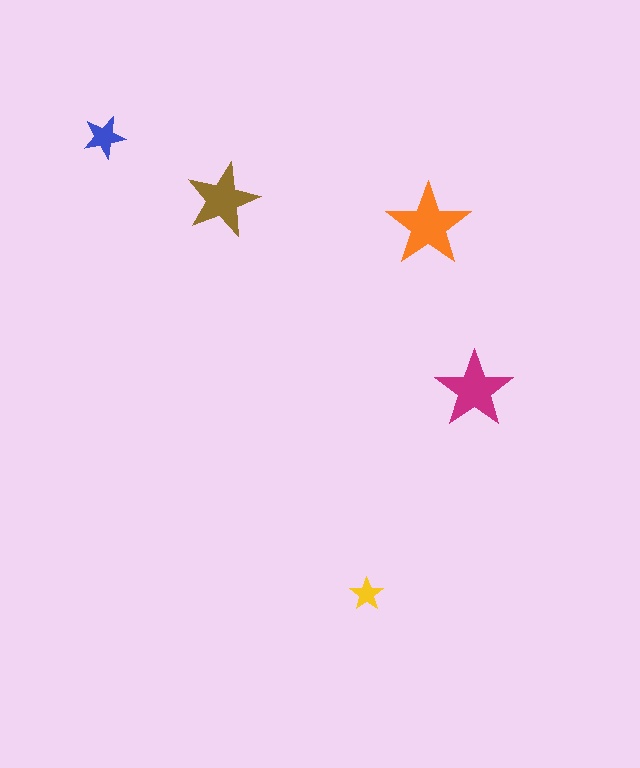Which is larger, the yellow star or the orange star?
The orange one.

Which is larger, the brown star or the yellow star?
The brown one.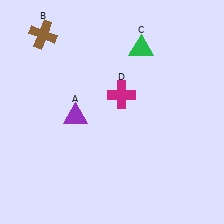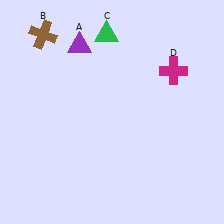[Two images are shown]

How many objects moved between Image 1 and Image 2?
3 objects moved between the two images.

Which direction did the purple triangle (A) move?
The purple triangle (A) moved up.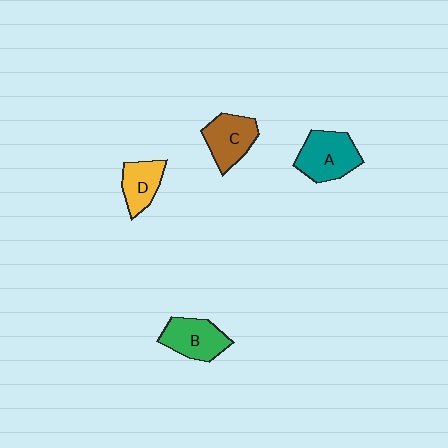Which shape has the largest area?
Shape A (teal).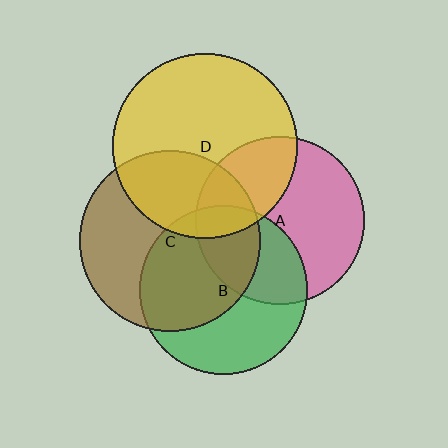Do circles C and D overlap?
Yes.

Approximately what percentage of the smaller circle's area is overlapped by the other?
Approximately 35%.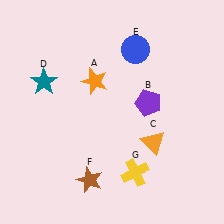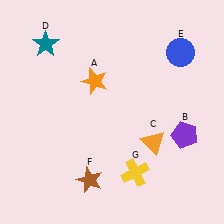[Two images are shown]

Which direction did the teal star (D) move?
The teal star (D) moved up.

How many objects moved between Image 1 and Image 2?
3 objects moved between the two images.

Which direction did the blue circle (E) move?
The blue circle (E) moved right.